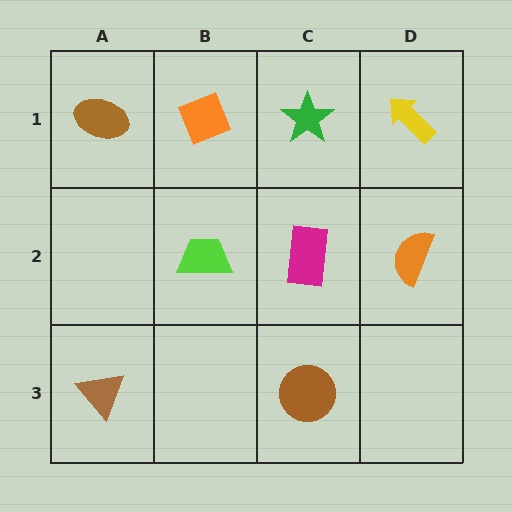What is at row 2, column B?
A lime trapezoid.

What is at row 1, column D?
A yellow arrow.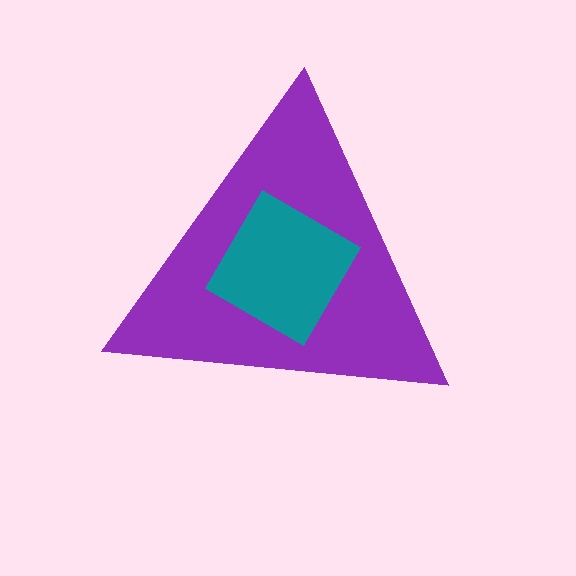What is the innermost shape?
The teal diamond.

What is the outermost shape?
The purple triangle.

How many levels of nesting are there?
2.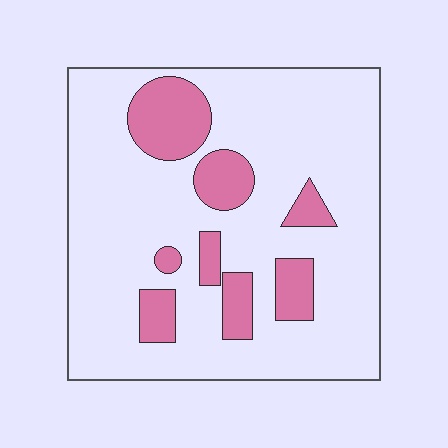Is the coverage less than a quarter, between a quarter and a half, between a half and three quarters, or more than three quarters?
Less than a quarter.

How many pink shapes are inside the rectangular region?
8.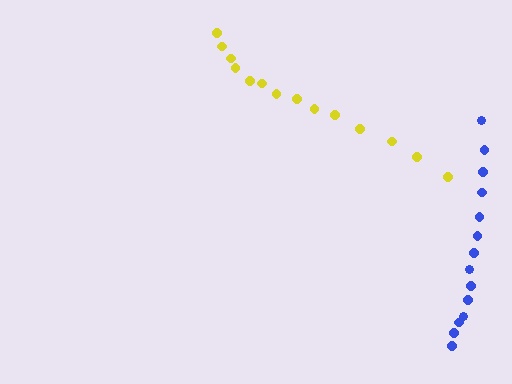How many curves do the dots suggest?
There are 2 distinct paths.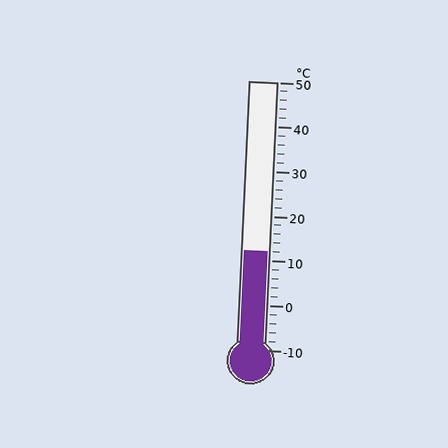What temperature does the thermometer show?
The thermometer shows approximately 12°C.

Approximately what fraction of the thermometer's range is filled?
The thermometer is filled to approximately 35% of its range.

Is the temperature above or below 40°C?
The temperature is below 40°C.